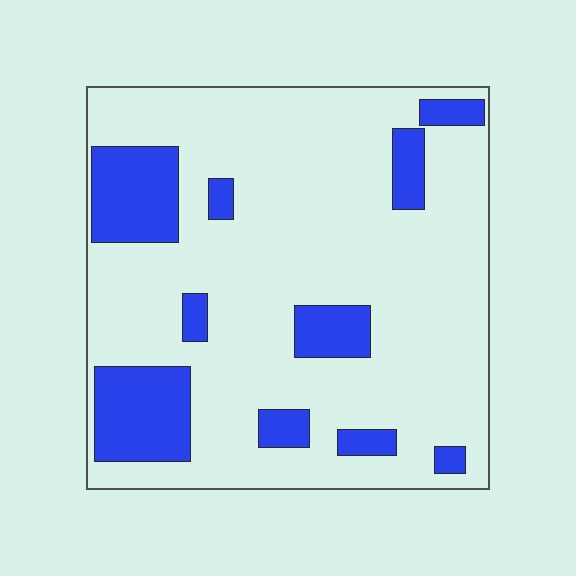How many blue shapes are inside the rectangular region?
10.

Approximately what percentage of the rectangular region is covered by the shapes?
Approximately 20%.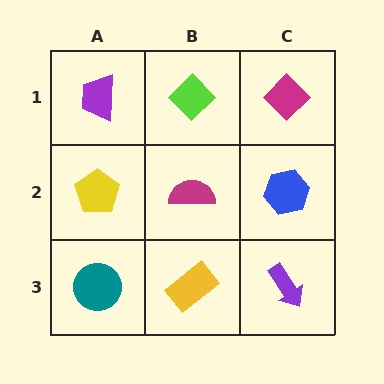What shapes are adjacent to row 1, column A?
A yellow pentagon (row 2, column A), a lime diamond (row 1, column B).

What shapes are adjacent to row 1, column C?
A blue hexagon (row 2, column C), a lime diamond (row 1, column B).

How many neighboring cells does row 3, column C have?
2.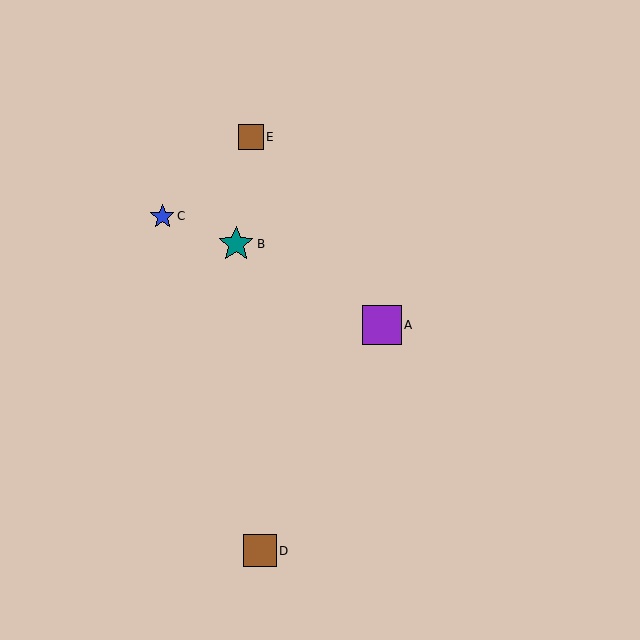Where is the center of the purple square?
The center of the purple square is at (382, 325).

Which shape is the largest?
The purple square (labeled A) is the largest.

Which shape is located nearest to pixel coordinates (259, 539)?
The brown square (labeled D) at (260, 551) is nearest to that location.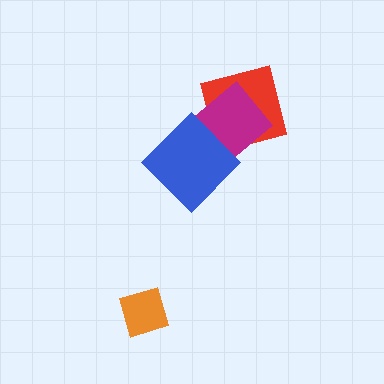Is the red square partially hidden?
Yes, it is partially covered by another shape.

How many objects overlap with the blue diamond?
2 objects overlap with the blue diamond.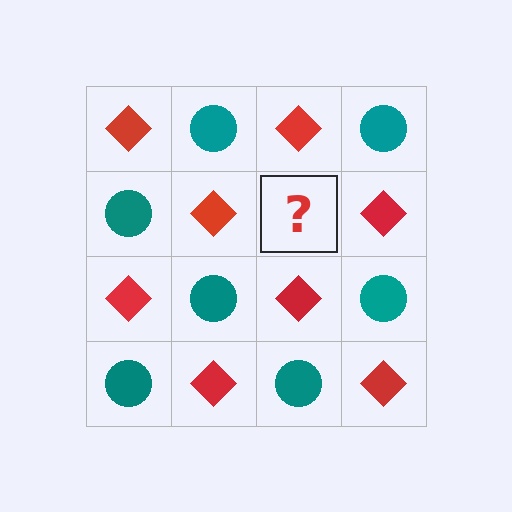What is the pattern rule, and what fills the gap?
The rule is that it alternates red diamond and teal circle in a checkerboard pattern. The gap should be filled with a teal circle.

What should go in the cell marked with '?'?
The missing cell should contain a teal circle.